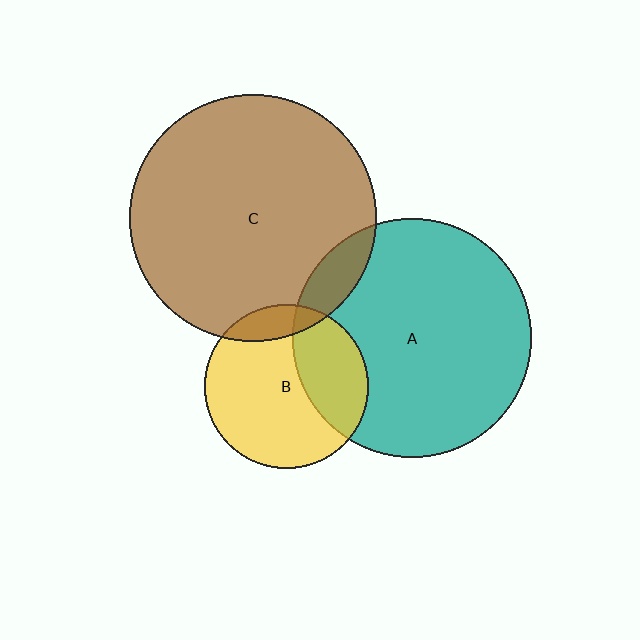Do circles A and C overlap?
Yes.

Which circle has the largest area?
Circle C (brown).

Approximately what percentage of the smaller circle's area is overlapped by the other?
Approximately 10%.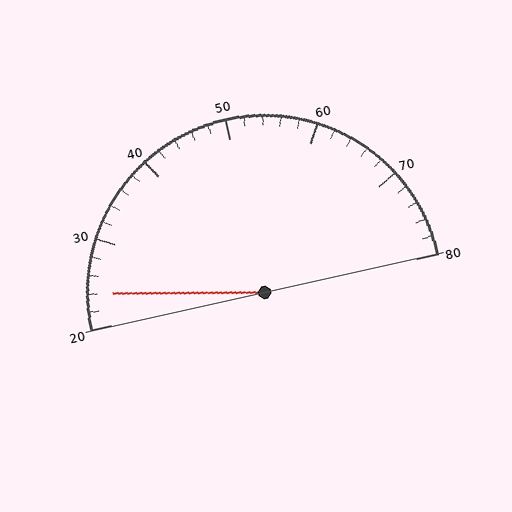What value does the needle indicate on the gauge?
The needle indicates approximately 24.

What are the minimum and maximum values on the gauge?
The gauge ranges from 20 to 80.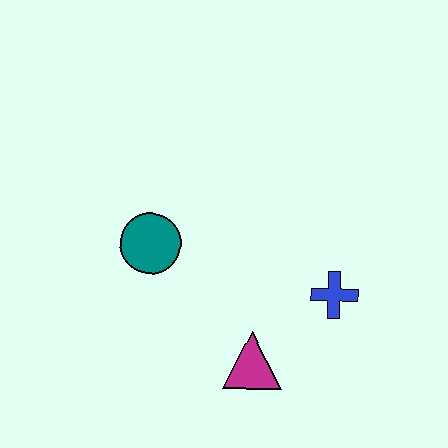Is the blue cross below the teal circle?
Yes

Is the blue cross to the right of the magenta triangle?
Yes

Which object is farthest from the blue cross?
The teal circle is farthest from the blue cross.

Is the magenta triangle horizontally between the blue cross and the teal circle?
Yes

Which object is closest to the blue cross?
The magenta triangle is closest to the blue cross.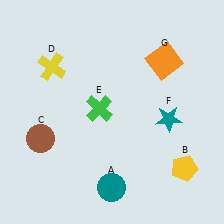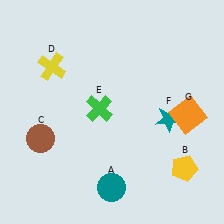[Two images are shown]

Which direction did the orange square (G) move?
The orange square (G) moved down.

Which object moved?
The orange square (G) moved down.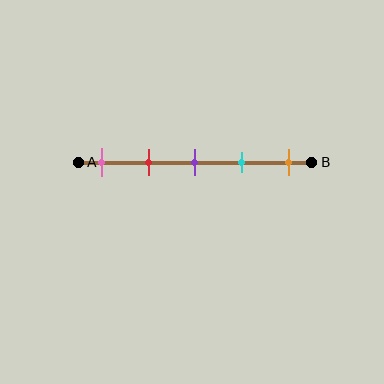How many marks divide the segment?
There are 5 marks dividing the segment.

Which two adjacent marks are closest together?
The purple and cyan marks are the closest adjacent pair.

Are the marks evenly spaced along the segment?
Yes, the marks are approximately evenly spaced.